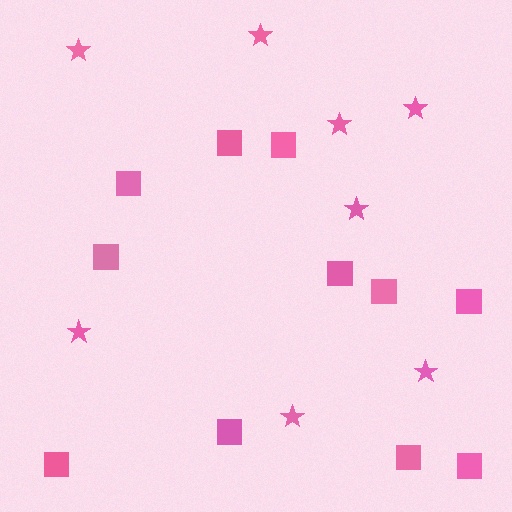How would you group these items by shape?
There are 2 groups: one group of squares (11) and one group of stars (8).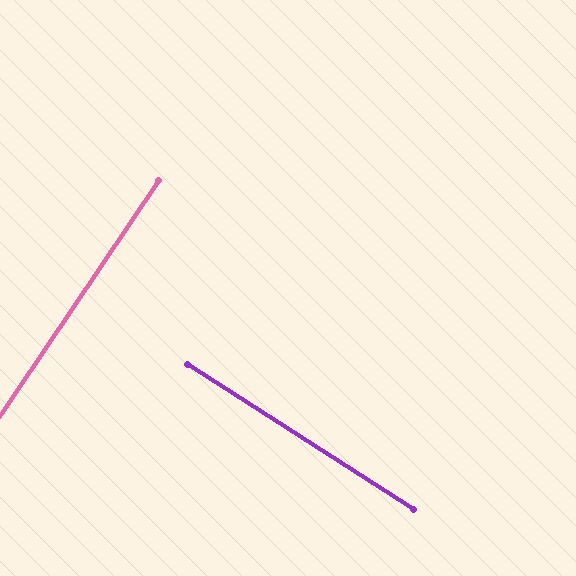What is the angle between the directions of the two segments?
Approximately 89 degrees.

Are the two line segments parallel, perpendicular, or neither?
Perpendicular — they meet at approximately 89°.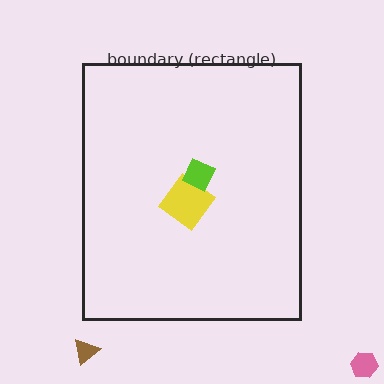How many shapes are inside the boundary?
2 inside, 2 outside.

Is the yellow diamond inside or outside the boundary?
Inside.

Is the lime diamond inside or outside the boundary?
Inside.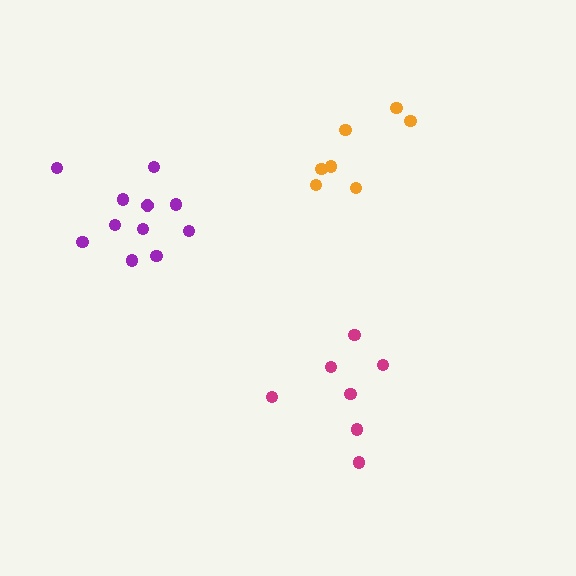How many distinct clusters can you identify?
There are 3 distinct clusters.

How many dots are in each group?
Group 1: 11 dots, Group 2: 7 dots, Group 3: 7 dots (25 total).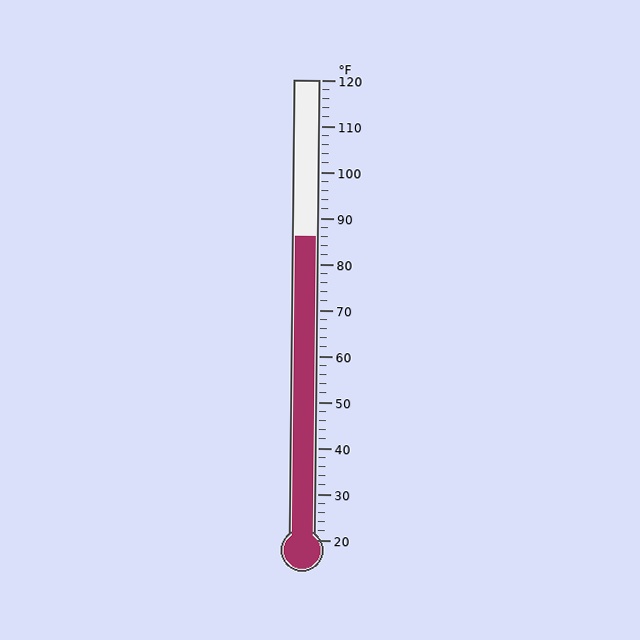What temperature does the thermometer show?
The thermometer shows approximately 86°F.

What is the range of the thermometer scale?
The thermometer scale ranges from 20°F to 120°F.